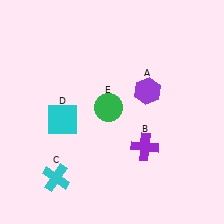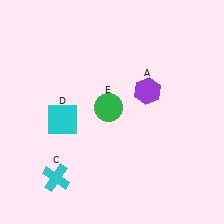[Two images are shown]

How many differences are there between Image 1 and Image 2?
There is 1 difference between the two images.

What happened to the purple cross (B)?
The purple cross (B) was removed in Image 2. It was in the bottom-right area of Image 1.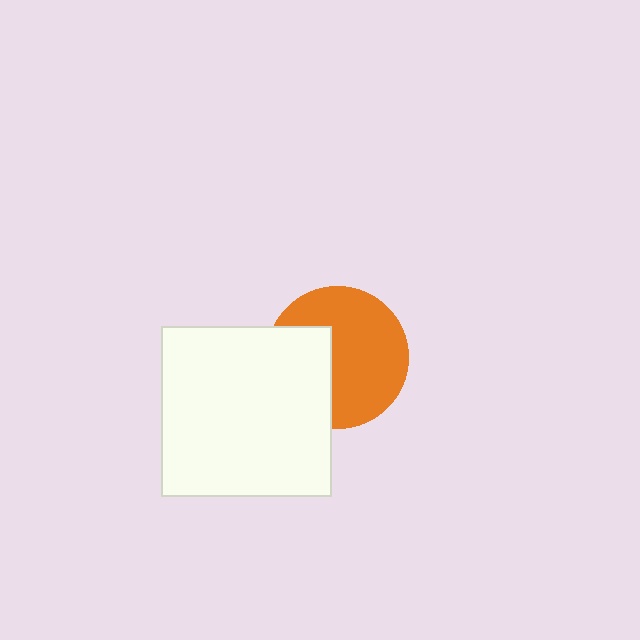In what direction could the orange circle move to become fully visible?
The orange circle could move right. That would shift it out from behind the white square entirely.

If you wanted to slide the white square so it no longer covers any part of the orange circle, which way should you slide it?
Slide it left — that is the most direct way to separate the two shapes.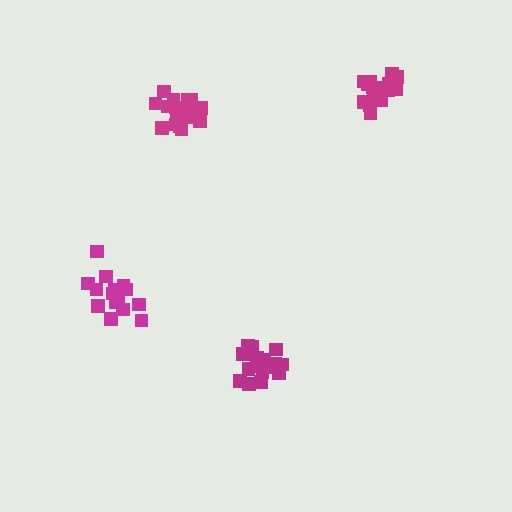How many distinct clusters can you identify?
There are 4 distinct clusters.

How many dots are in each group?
Group 1: 18 dots, Group 2: 16 dots, Group 3: 16 dots, Group 4: 19 dots (69 total).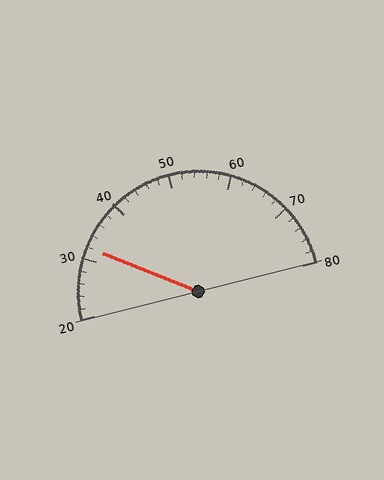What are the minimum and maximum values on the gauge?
The gauge ranges from 20 to 80.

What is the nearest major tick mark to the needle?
The nearest major tick mark is 30.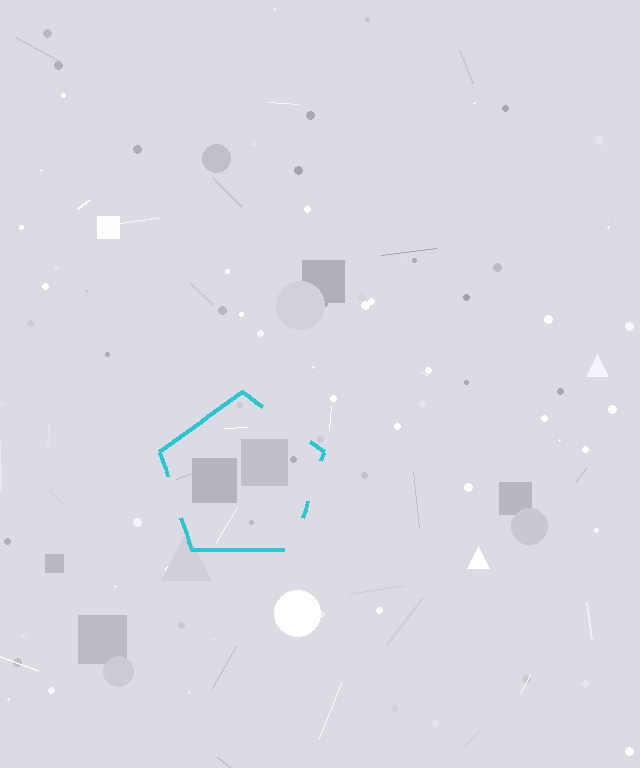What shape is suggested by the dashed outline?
The dashed outline suggests a pentagon.